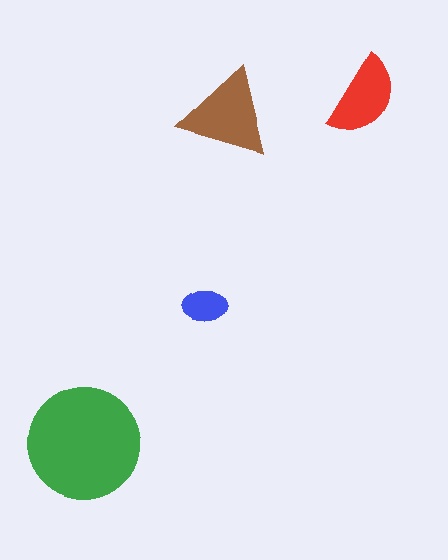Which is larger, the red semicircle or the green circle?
The green circle.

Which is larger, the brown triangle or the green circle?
The green circle.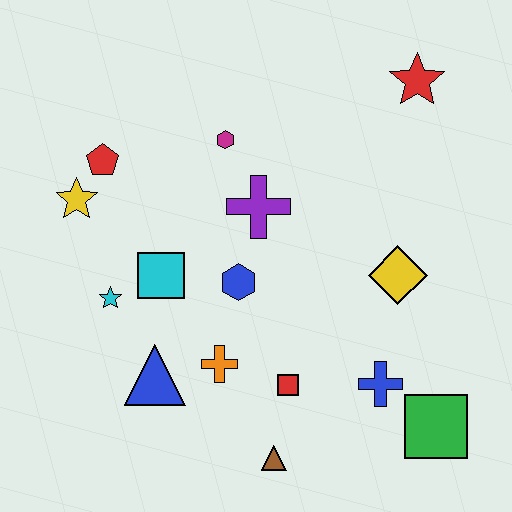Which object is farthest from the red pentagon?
The green square is farthest from the red pentagon.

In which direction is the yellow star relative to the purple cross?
The yellow star is to the left of the purple cross.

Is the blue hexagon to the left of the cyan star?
No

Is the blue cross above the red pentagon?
No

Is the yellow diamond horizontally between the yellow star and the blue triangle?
No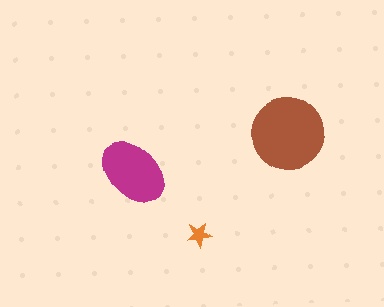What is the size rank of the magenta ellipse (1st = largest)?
2nd.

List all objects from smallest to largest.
The orange star, the magenta ellipse, the brown circle.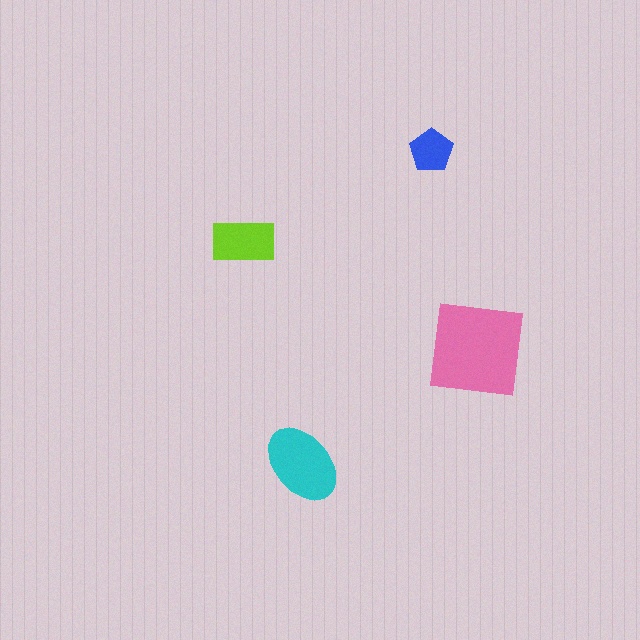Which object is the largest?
The pink square.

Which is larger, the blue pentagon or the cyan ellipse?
The cyan ellipse.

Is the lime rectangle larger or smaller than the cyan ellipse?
Smaller.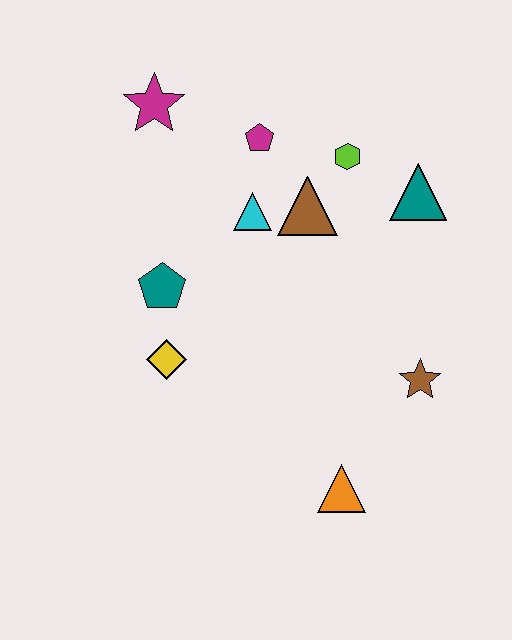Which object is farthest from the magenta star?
The orange triangle is farthest from the magenta star.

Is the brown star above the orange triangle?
Yes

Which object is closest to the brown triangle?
The cyan triangle is closest to the brown triangle.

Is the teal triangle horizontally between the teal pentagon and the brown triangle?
No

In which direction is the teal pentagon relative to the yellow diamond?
The teal pentagon is above the yellow diamond.